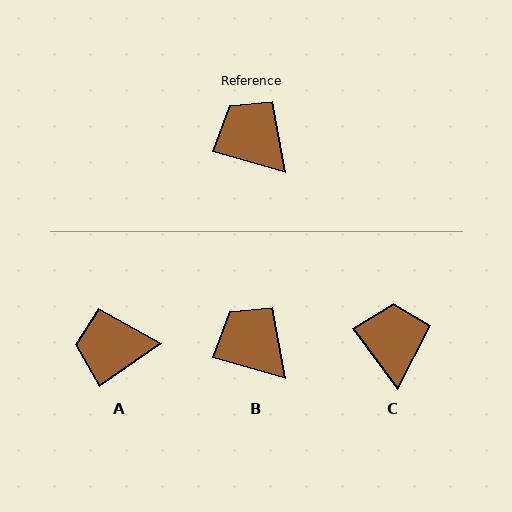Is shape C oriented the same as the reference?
No, it is off by about 37 degrees.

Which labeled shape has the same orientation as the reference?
B.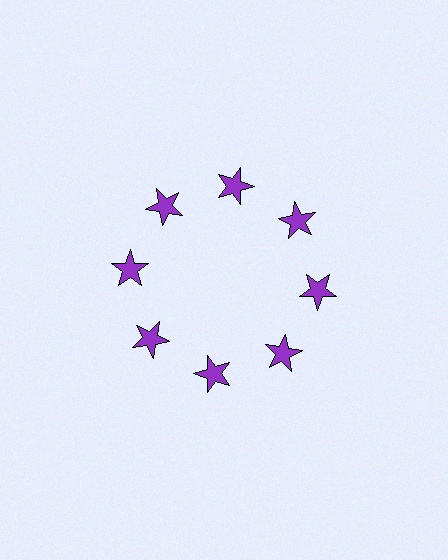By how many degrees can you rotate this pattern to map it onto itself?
The pattern maps onto itself every 45 degrees of rotation.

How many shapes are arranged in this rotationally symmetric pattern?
There are 8 shapes, arranged in 8 groups of 1.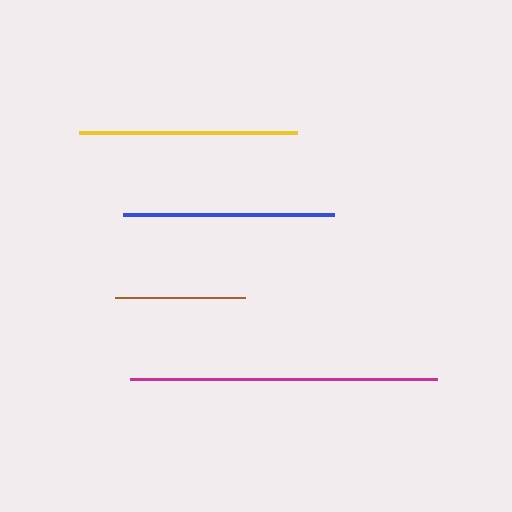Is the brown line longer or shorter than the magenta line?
The magenta line is longer than the brown line.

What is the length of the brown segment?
The brown segment is approximately 130 pixels long.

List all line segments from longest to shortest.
From longest to shortest: magenta, yellow, blue, brown.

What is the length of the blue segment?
The blue segment is approximately 211 pixels long.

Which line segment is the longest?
The magenta line is the longest at approximately 307 pixels.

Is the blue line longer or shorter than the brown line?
The blue line is longer than the brown line.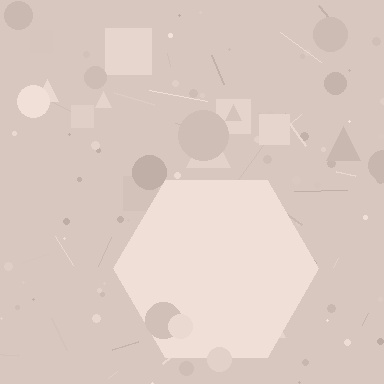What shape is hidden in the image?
A hexagon is hidden in the image.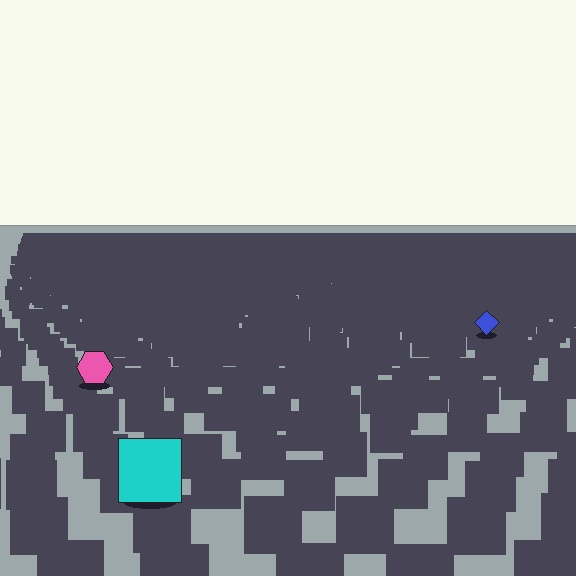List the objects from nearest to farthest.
From nearest to farthest: the cyan square, the pink hexagon, the blue diamond.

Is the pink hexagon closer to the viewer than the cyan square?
No. The cyan square is closer — you can tell from the texture gradient: the ground texture is coarser near it.